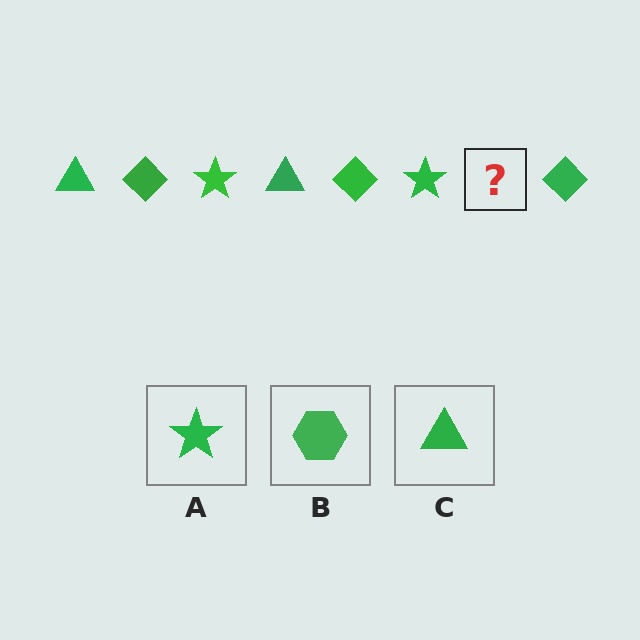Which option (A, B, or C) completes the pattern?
C.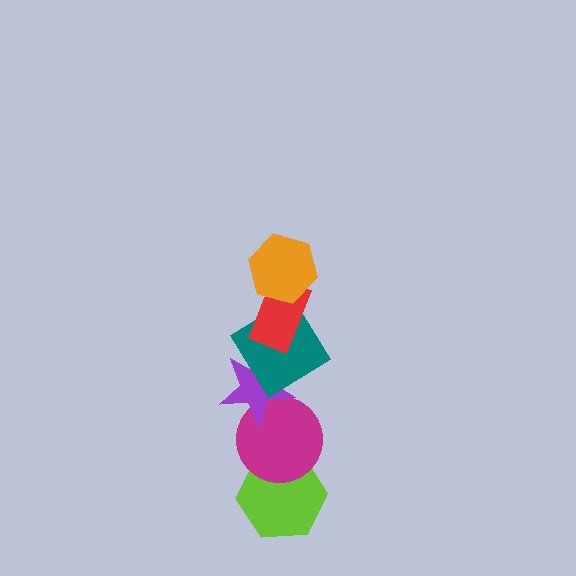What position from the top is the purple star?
The purple star is 4th from the top.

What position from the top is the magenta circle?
The magenta circle is 5th from the top.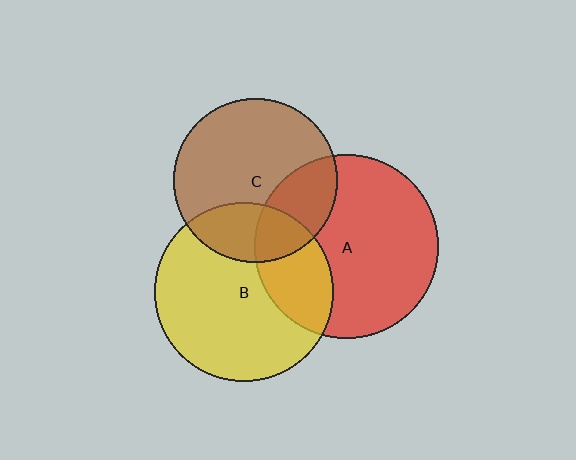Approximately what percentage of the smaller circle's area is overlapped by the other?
Approximately 25%.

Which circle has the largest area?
Circle A (red).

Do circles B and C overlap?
Yes.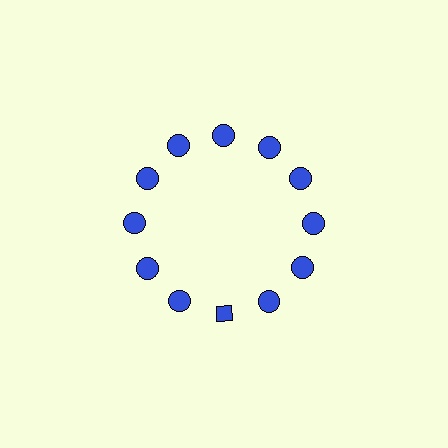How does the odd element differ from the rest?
It has a different shape: diamond instead of circle.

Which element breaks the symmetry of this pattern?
The blue diamond at roughly the 6 o'clock position breaks the symmetry. All other shapes are blue circles.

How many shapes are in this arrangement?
There are 12 shapes arranged in a ring pattern.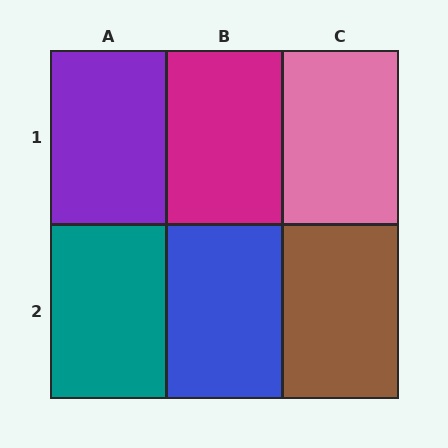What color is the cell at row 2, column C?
Brown.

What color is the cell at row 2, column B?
Blue.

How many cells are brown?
1 cell is brown.